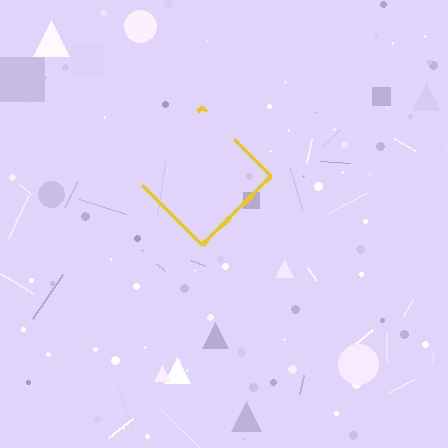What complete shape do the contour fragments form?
The contour fragments form a diamond.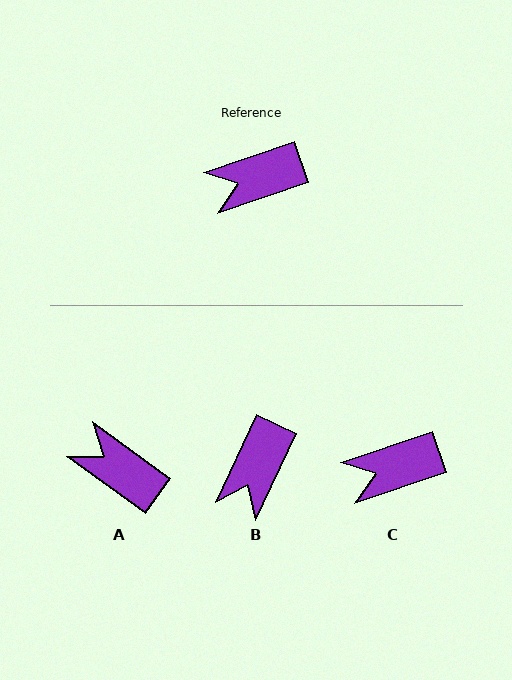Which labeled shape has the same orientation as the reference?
C.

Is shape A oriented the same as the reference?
No, it is off by about 55 degrees.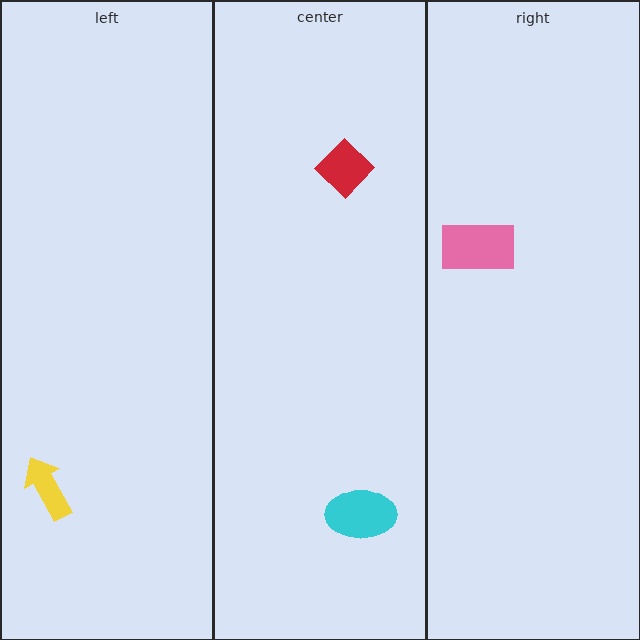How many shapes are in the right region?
1.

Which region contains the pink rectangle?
The right region.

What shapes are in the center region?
The cyan ellipse, the red diamond.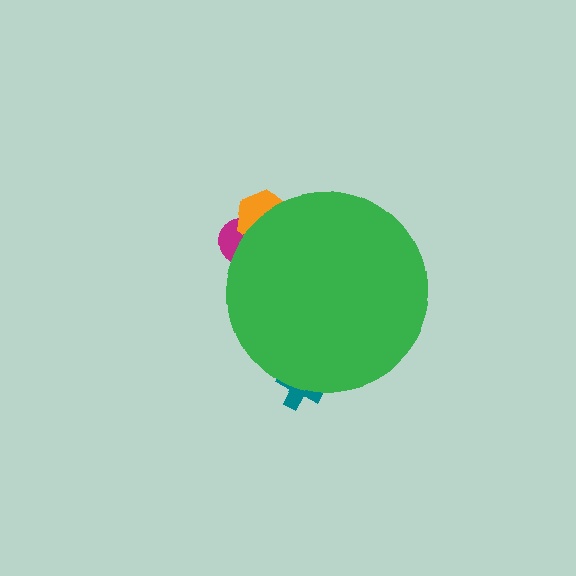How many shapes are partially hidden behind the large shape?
3 shapes are partially hidden.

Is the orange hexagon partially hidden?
Yes, the orange hexagon is partially hidden behind the green circle.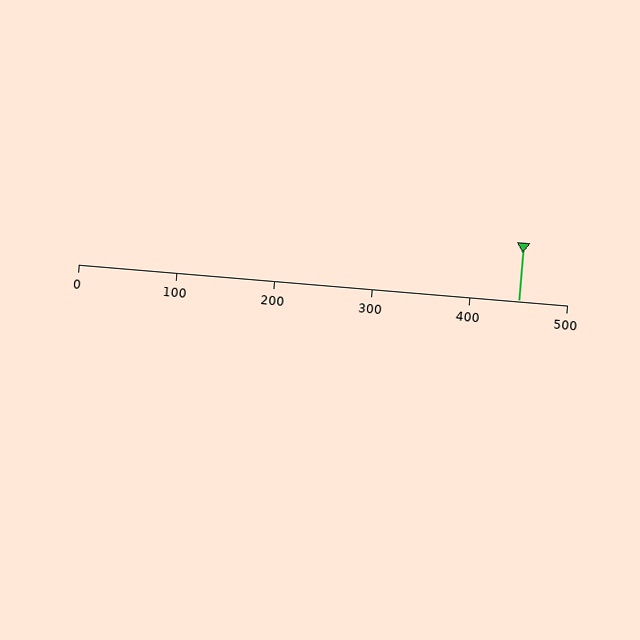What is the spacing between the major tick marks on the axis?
The major ticks are spaced 100 apart.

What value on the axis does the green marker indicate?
The marker indicates approximately 450.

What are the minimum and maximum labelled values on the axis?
The axis runs from 0 to 500.